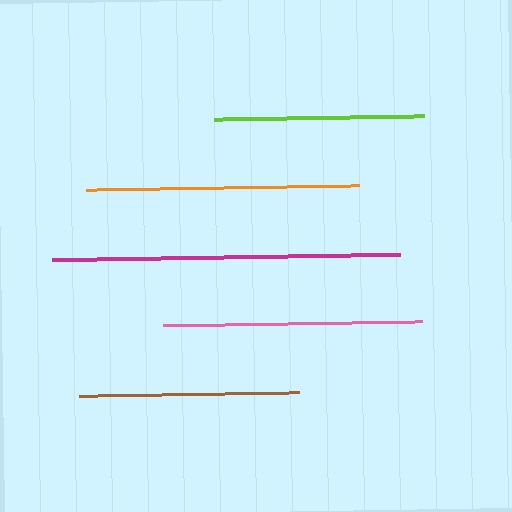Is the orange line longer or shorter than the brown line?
The orange line is longer than the brown line.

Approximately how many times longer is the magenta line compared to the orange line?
The magenta line is approximately 1.3 times the length of the orange line.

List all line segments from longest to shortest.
From longest to shortest: magenta, orange, pink, brown, lime.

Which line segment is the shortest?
The lime line is the shortest at approximately 210 pixels.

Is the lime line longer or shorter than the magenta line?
The magenta line is longer than the lime line.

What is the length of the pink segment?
The pink segment is approximately 258 pixels long.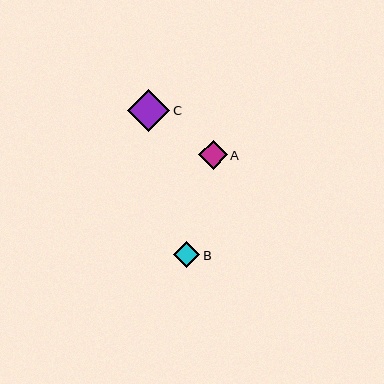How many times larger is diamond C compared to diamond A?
Diamond C is approximately 1.5 times the size of diamond A.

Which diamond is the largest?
Diamond C is the largest with a size of approximately 43 pixels.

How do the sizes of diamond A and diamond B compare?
Diamond A and diamond B are approximately the same size.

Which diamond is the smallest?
Diamond B is the smallest with a size of approximately 26 pixels.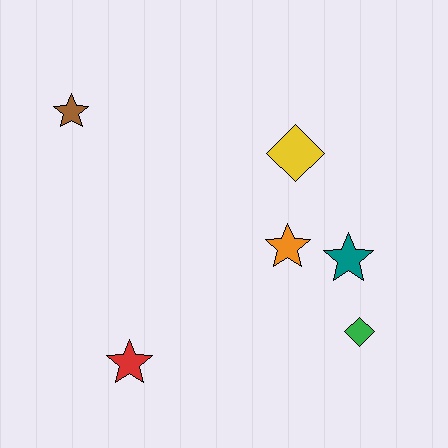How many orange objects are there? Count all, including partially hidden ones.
There is 1 orange object.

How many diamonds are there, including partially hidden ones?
There are 2 diamonds.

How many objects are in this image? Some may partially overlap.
There are 6 objects.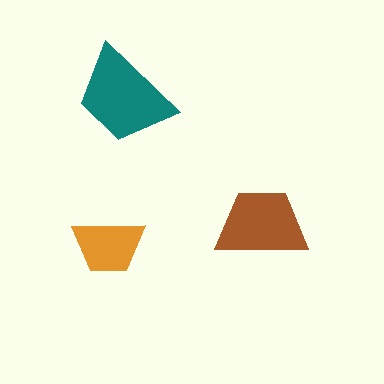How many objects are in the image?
There are 3 objects in the image.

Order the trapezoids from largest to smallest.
the teal one, the brown one, the orange one.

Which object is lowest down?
The orange trapezoid is bottommost.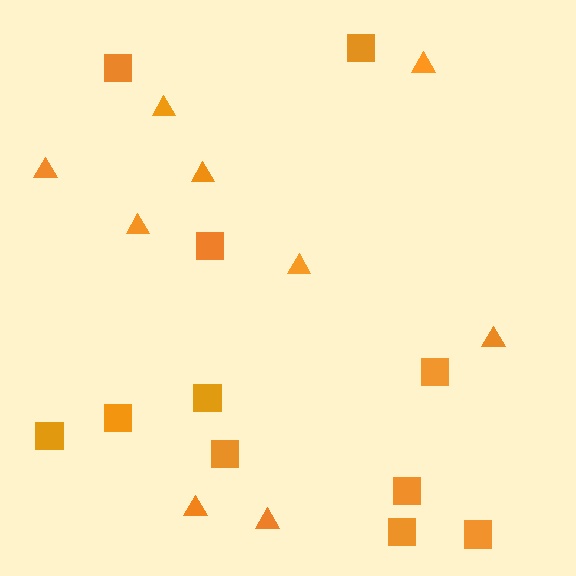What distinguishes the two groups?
There are 2 groups: one group of squares (11) and one group of triangles (9).